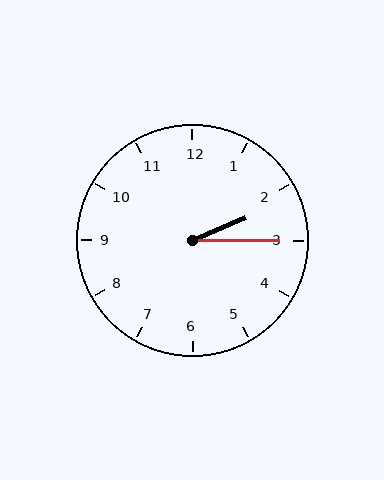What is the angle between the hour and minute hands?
Approximately 22 degrees.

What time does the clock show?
2:15.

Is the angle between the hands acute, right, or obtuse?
It is acute.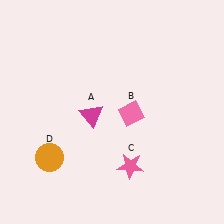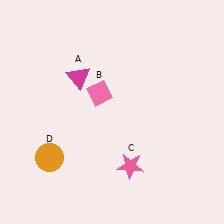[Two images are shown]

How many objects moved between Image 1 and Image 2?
2 objects moved between the two images.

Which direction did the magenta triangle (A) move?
The magenta triangle (A) moved up.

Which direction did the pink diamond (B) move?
The pink diamond (B) moved left.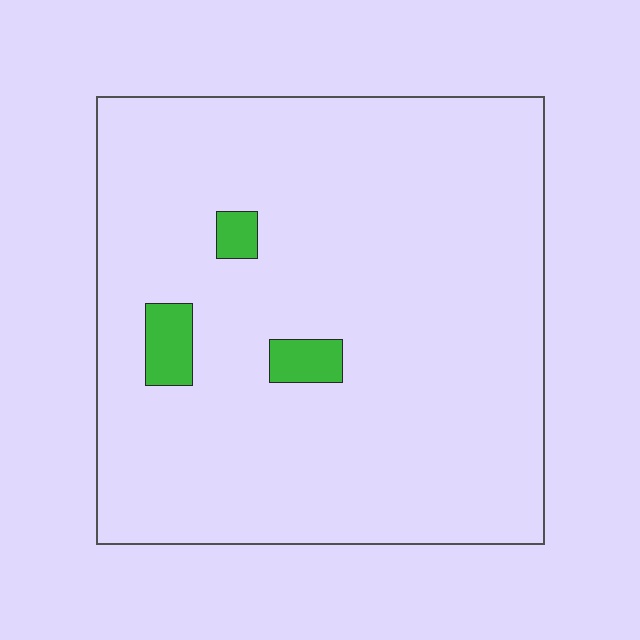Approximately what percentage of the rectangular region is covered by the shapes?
Approximately 5%.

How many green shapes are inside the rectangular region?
3.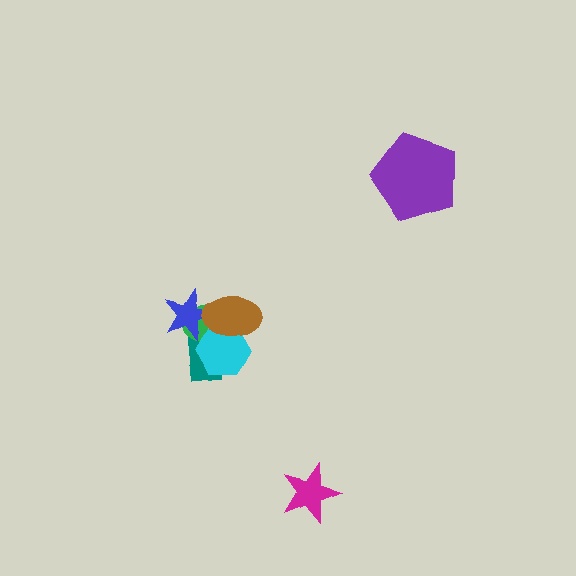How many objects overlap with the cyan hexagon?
3 objects overlap with the cyan hexagon.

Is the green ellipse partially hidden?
Yes, it is partially covered by another shape.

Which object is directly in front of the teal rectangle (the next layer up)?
The green ellipse is directly in front of the teal rectangle.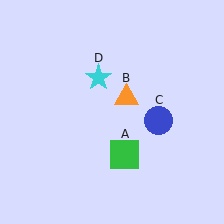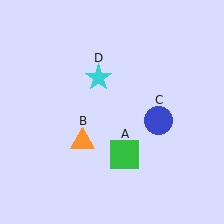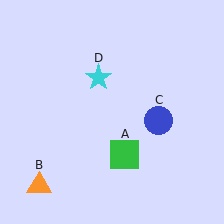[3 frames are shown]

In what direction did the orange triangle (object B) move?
The orange triangle (object B) moved down and to the left.